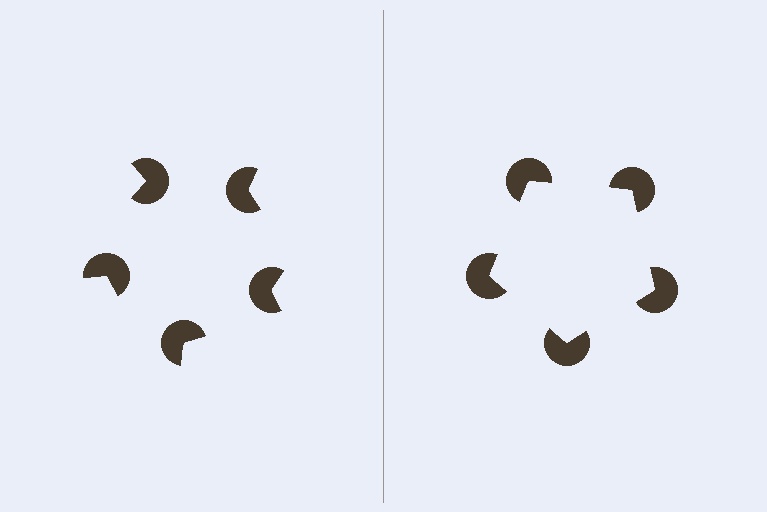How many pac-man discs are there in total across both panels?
10 — 5 on each side.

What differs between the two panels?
The pac-man discs are positioned identically on both sides; only the wedge orientations differ. On the right they align to a pentagon; on the left they are misaligned.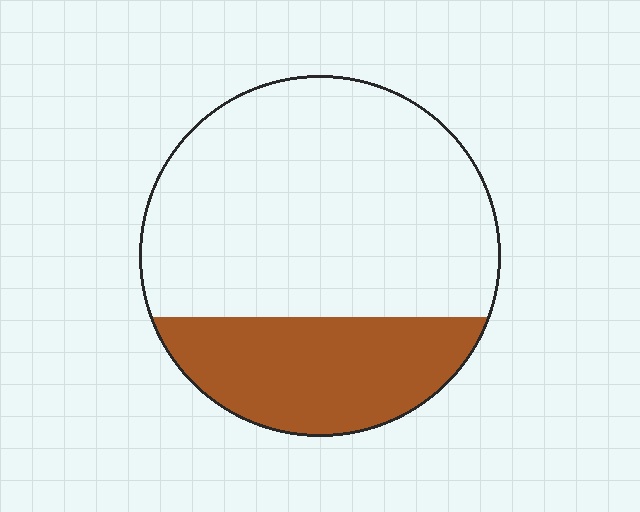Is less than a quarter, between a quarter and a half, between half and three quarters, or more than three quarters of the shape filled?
Between a quarter and a half.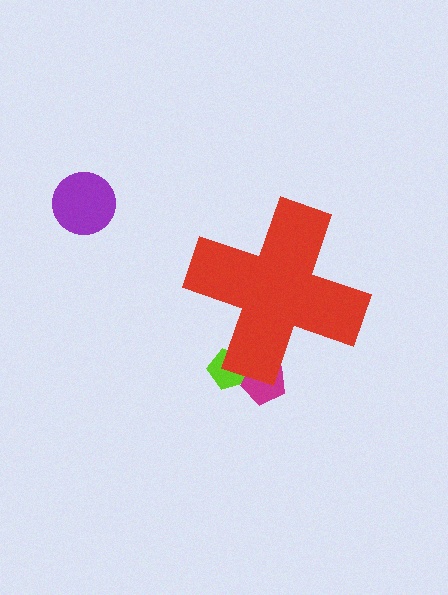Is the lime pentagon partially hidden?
Yes, the lime pentagon is partially hidden behind the red cross.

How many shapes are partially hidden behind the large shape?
2 shapes are partially hidden.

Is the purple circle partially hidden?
No, the purple circle is fully visible.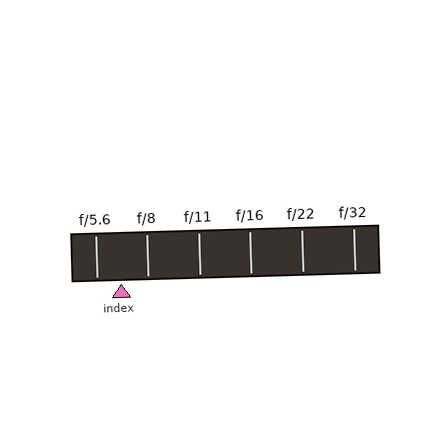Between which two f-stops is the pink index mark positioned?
The index mark is between f/5.6 and f/8.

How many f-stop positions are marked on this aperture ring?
There are 6 f-stop positions marked.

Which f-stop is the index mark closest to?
The index mark is closest to f/5.6.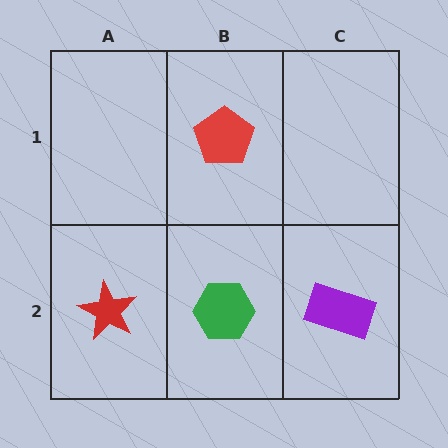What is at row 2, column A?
A red star.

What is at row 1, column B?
A red pentagon.